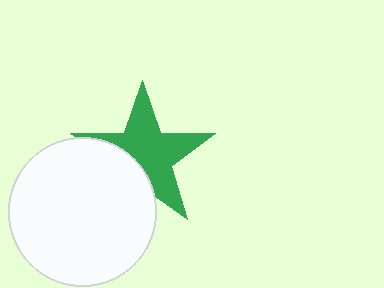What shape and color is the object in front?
The object in front is a white circle.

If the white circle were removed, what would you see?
You would see the complete green star.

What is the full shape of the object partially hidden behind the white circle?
The partially hidden object is a green star.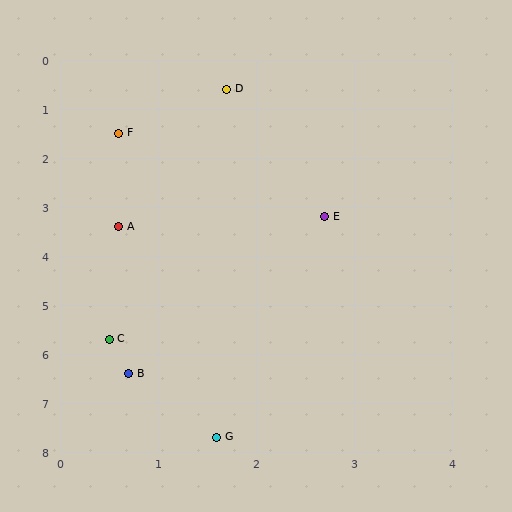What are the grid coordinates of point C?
Point C is at approximately (0.5, 5.7).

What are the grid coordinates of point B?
Point B is at approximately (0.7, 6.4).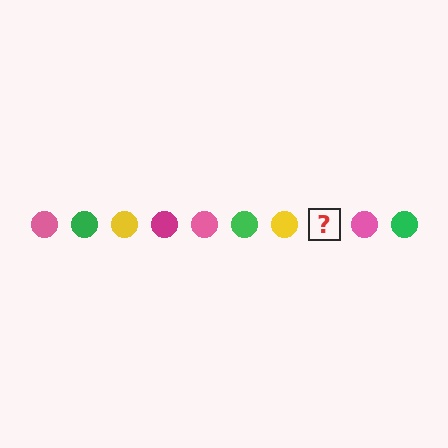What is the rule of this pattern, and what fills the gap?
The rule is that the pattern cycles through pink, green, yellow, magenta circles. The gap should be filled with a magenta circle.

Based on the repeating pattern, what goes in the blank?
The blank should be a magenta circle.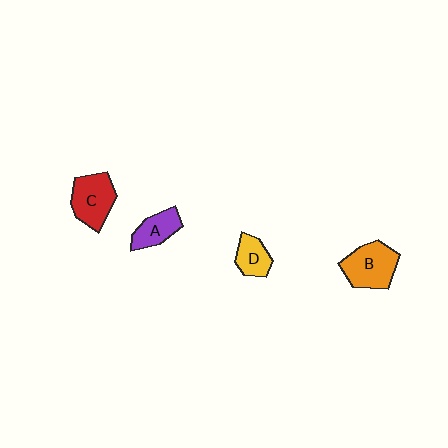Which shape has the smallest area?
Shape D (yellow).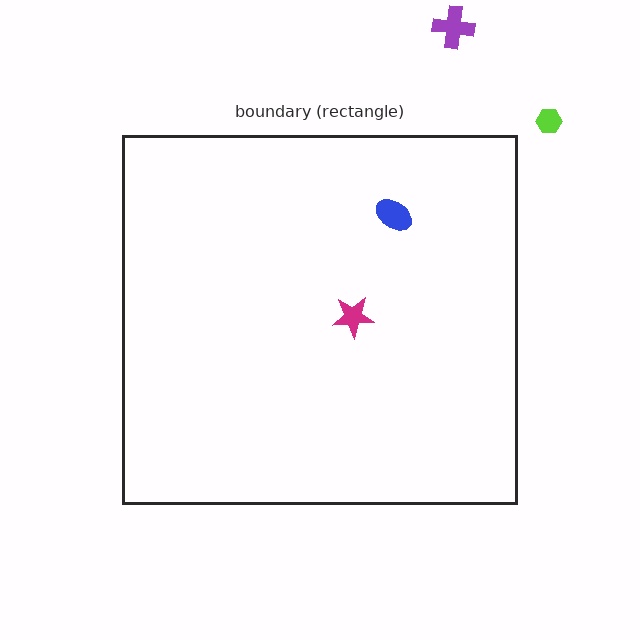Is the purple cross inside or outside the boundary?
Outside.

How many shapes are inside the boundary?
2 inside, 2 outside.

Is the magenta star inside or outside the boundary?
Inside.